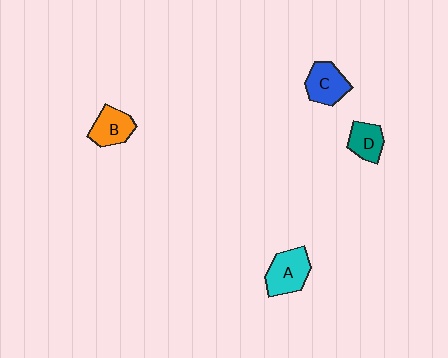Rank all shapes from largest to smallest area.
From largest to smallest: A (cyan), C (blue), B (orange), D (teal).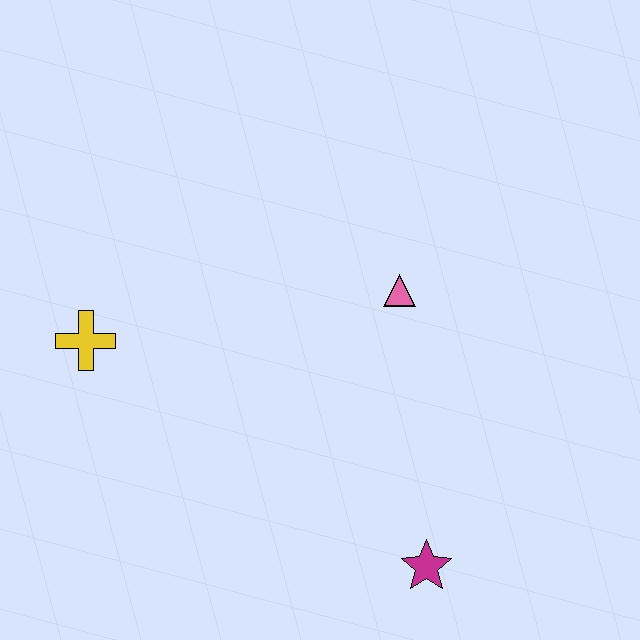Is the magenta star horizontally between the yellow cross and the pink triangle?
No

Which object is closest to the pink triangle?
The magenta star is closest to the pink triangle.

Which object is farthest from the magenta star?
The yellow cross is farthest from the magenta star.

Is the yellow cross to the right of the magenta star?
No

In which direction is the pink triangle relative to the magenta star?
The pink triangle is above the magenta star.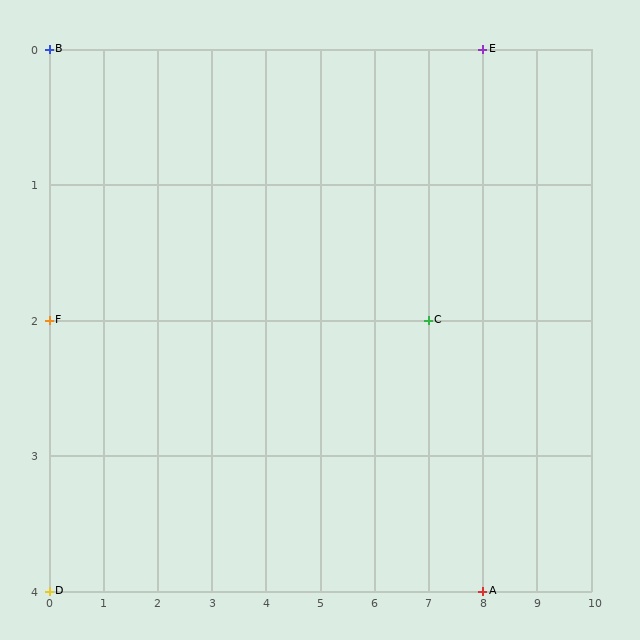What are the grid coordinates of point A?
Point A is at grid coordinates (8, 4).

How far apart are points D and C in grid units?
Points D and C are 7 columns and 2 rows apart (about 7.3 grid units diagonally).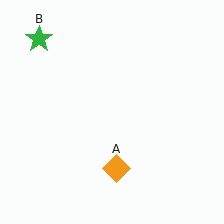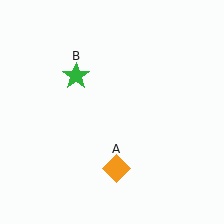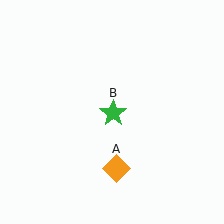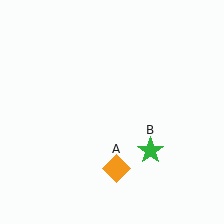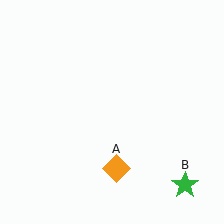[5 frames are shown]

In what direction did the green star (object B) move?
The green star (object B) moved down and to the right.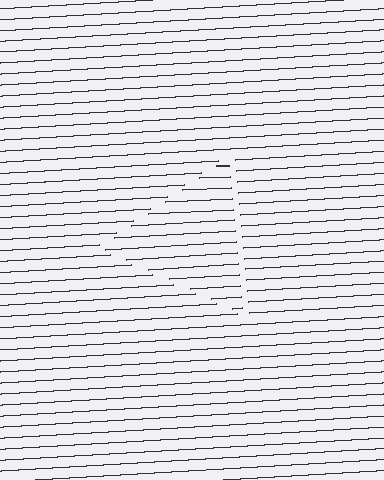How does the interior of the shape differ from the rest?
The interior of the shape contains the same grating, shifted by half a period — the contour is defined by the phase discontinuity where line-ends from the inner and outer gratings abut.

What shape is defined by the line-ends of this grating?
An illusory triangle. The interior of the shape contains the same grating, shifted by half a period — the contour is defined by the phase discontinuity where line-ends from the inner and outer gratings abut.